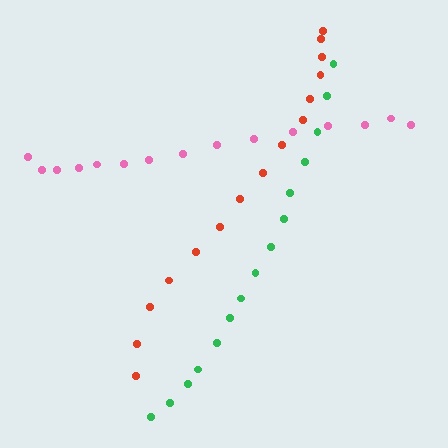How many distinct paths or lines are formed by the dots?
There are 3 distinct paths.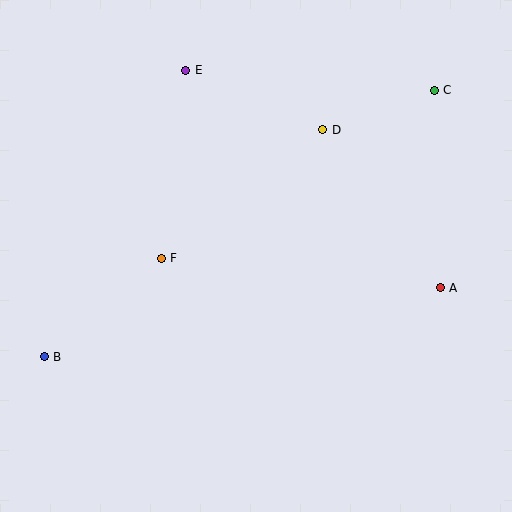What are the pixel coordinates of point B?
Point B is at (44, 357).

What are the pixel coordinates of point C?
Point C is at (434, 90).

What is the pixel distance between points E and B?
The distance between E and B is 319 pixels.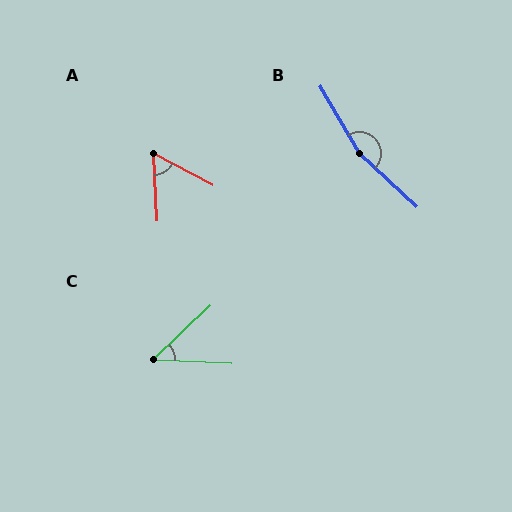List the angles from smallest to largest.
C (46°), A (60°), B (164°).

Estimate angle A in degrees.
Approximately 60 degrees.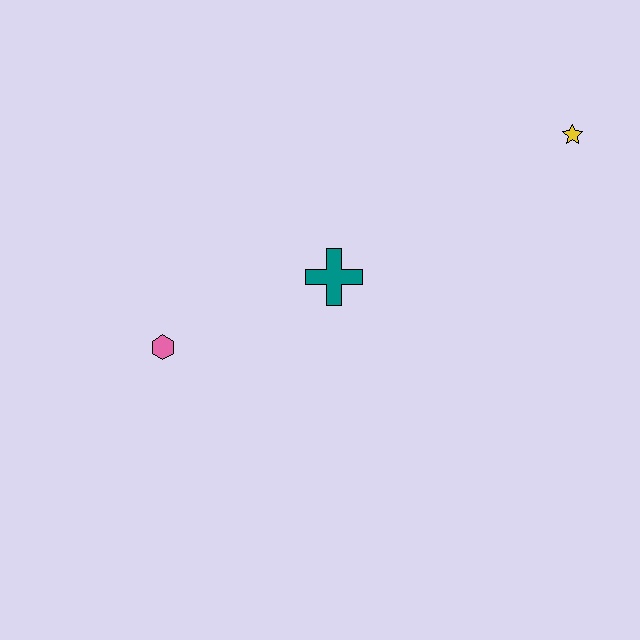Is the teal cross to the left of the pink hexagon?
No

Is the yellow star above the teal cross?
Yes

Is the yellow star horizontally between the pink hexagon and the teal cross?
No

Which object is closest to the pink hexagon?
The teal cross is closest to the pink hexagon.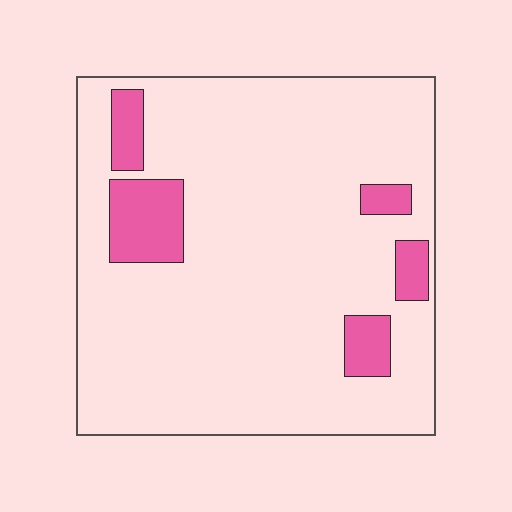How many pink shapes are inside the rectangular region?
5.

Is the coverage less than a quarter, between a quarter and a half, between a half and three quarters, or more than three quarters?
Less than a quarter.